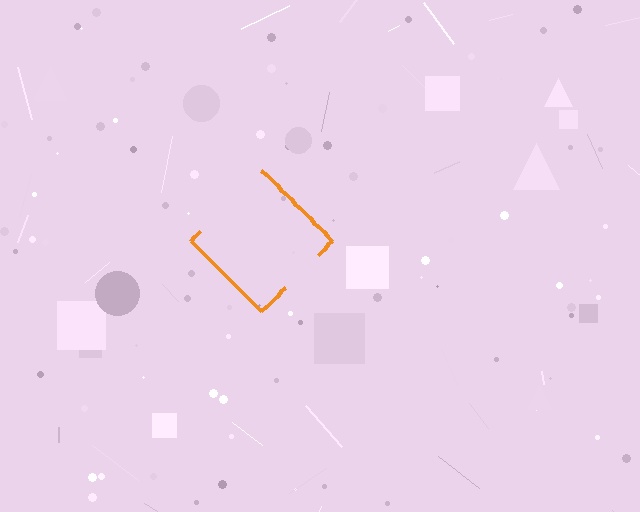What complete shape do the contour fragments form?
The contour fragments form a diamond.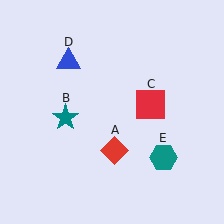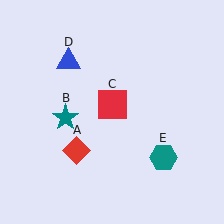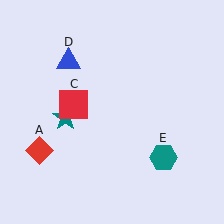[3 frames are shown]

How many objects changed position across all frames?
2 objects changed position: red diamond (object A), red square (object C).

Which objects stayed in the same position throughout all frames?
Teal star (object B) and blue triangle (object D) and teal hexagon (object E) remained stationary.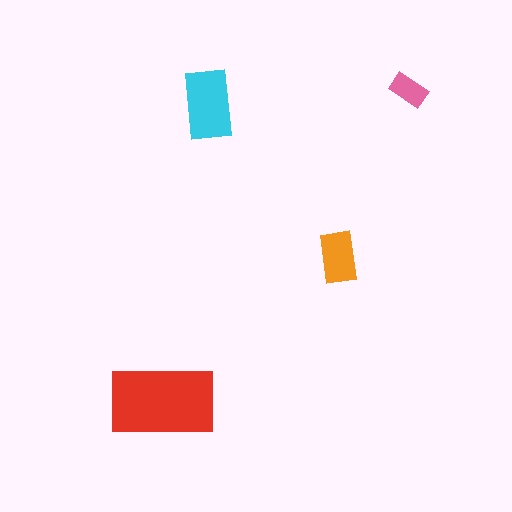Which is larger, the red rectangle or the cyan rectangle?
The red one.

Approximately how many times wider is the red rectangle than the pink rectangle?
About 3 times wider.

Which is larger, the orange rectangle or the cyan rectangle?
The cyan one.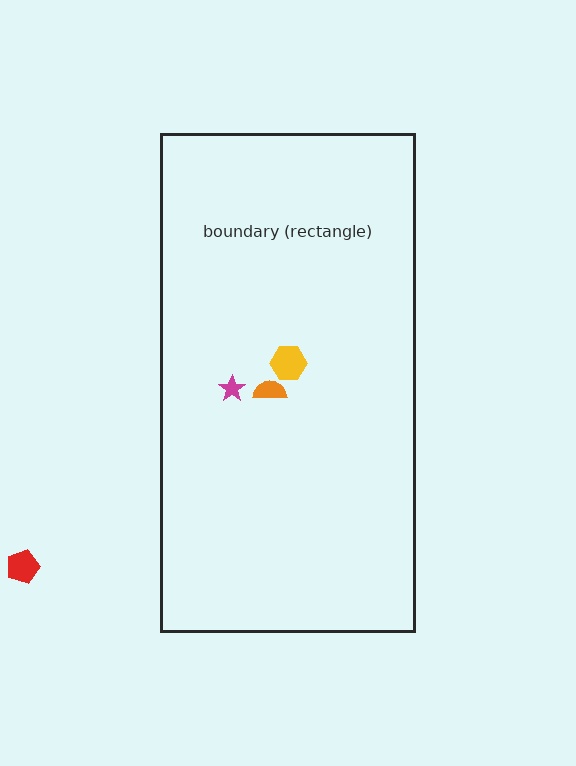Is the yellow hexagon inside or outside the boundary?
Inside.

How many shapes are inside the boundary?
3 inside, 1 outside.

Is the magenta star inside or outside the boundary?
Inside.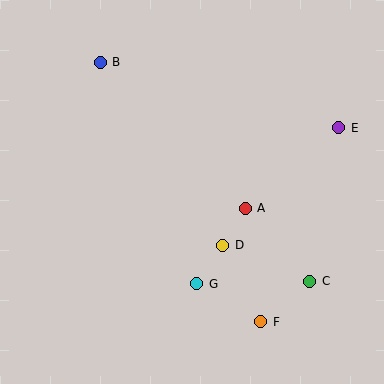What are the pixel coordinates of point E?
Point E is at (338, 128).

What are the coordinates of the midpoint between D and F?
The midpoint between D and F is at (242, 284).